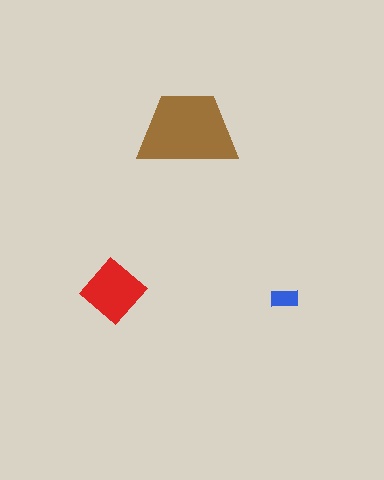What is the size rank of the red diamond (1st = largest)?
2nd.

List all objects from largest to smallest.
The brown trapezoid, the red diamond, the blue rectangle.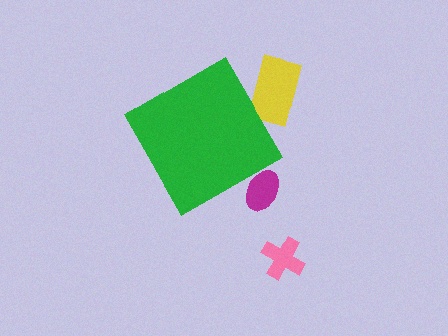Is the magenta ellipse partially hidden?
Yes, the magenta ellipse is partially hidden behind the green diamond.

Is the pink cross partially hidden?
No, the pink cross is fully visible.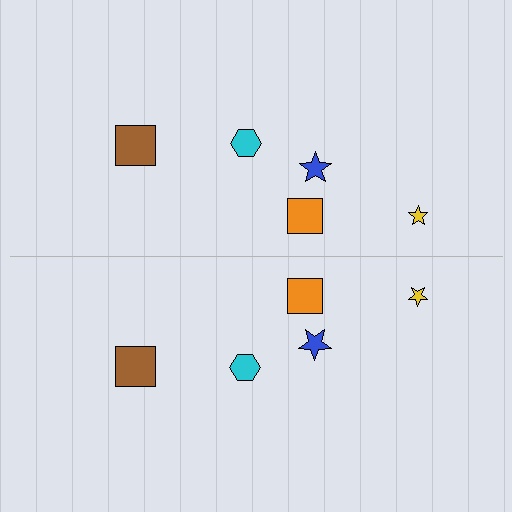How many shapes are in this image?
There are 10 shapes in this image.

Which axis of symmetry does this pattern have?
The pattern has a horizontal axis of symmetry running through the center of the image.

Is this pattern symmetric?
Yes, this pattern has bilateral (reflection) symmetry.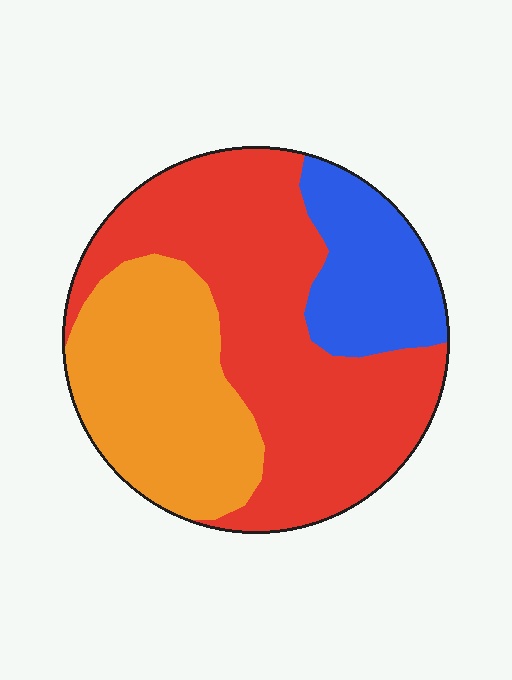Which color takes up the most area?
Red, at roughly 50%.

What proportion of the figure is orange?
Orange covers 31% of the figure.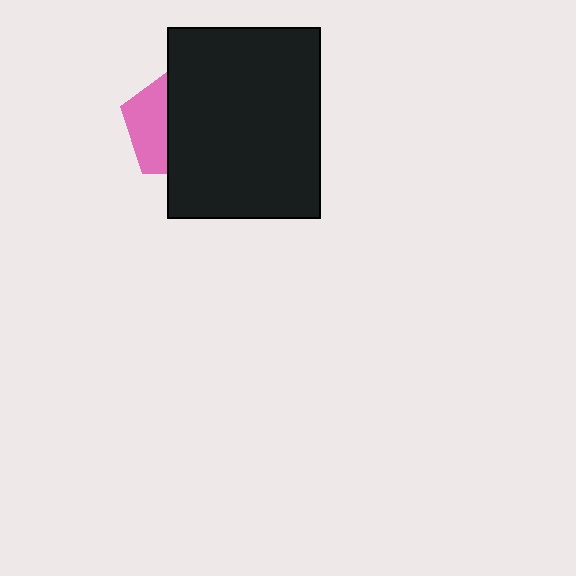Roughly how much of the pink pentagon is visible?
A small part of it is visible (roughly 38%).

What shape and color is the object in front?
The object in front is a black rectangle.